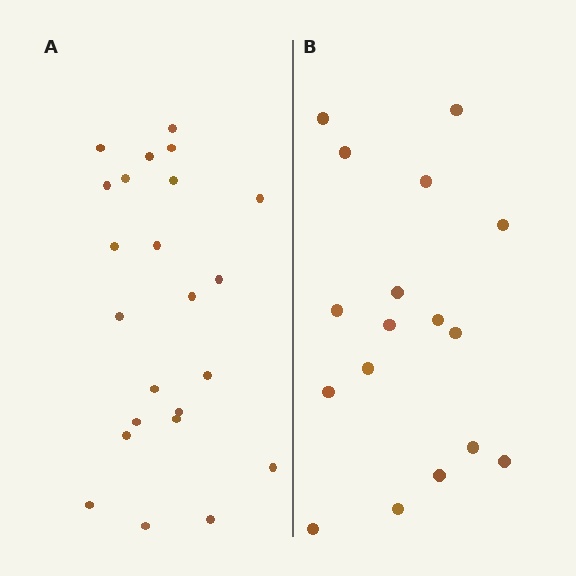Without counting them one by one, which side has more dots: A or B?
Region A (the left region) has more dots.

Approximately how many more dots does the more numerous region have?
Region A has about 6 more dots than region B.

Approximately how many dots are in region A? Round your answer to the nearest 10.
About 20 dots. (The exact count is 23, which rounds to 20.)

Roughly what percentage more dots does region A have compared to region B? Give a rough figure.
About 35% more.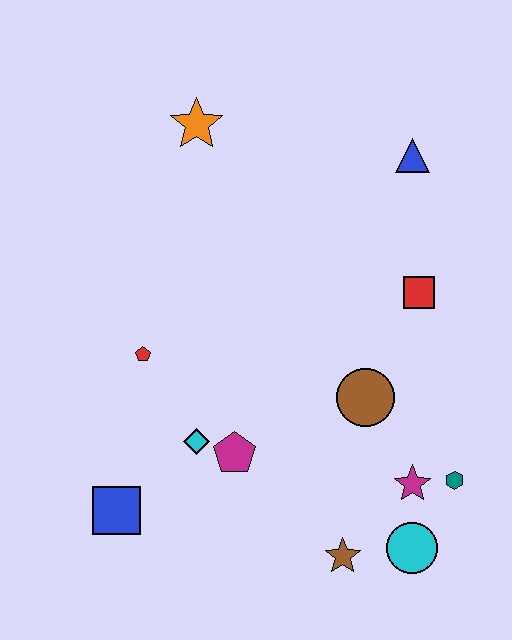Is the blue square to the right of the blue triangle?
No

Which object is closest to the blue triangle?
The red square is closest to the blue triangle.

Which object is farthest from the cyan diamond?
The blue triangle is farthest from the cyan diamond.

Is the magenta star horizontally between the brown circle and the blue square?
No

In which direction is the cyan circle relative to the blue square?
The cyan circle is to the right of the blue square.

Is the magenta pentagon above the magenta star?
Yes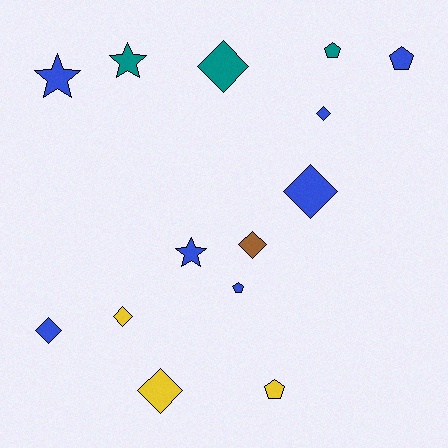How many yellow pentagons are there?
There is 1 yellow pentagon.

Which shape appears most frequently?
Diamond, with 7 objects.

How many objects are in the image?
There are 14 objects.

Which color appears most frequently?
Blue, with 7 objects.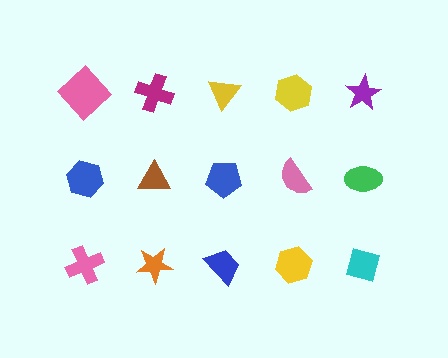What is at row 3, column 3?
A blue trapezoid.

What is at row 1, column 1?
A pink diamond.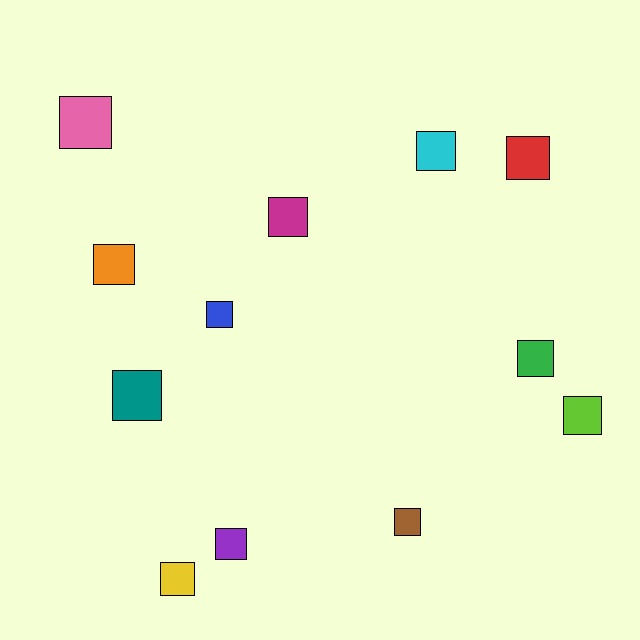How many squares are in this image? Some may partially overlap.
There are 12 squares.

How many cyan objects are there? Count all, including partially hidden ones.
There is 1 cyan object.